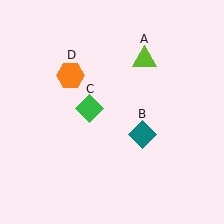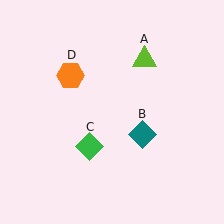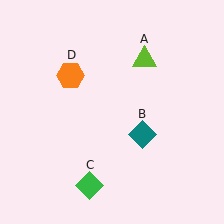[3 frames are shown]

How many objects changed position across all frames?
1 object changed position: green diamond (object C).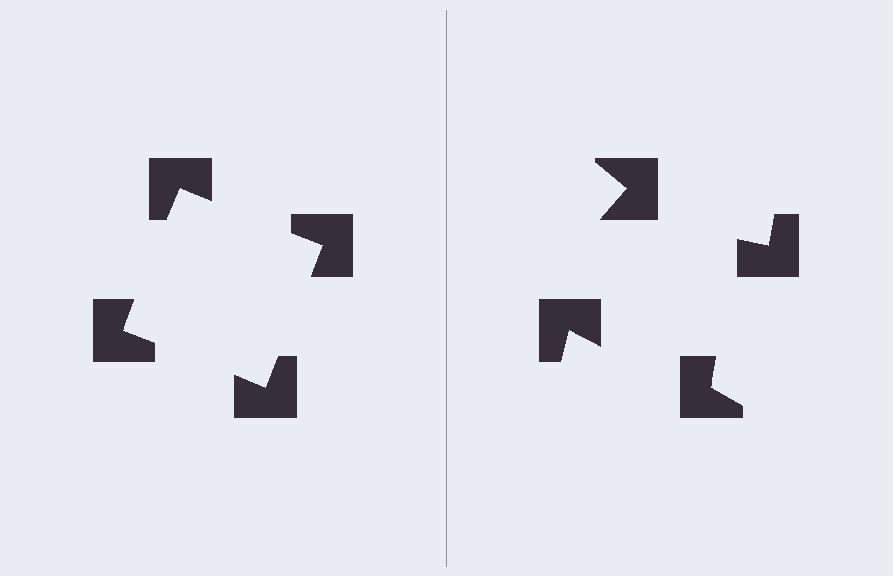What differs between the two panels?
The notched squares are positioned identically on both sides; only the wedge orientations differ. On the left they align to a square; on the right they are misaligned.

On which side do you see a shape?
An illusory square appears on the left side. On the right side the wedge cuts are rotated, so no coherent shape forms.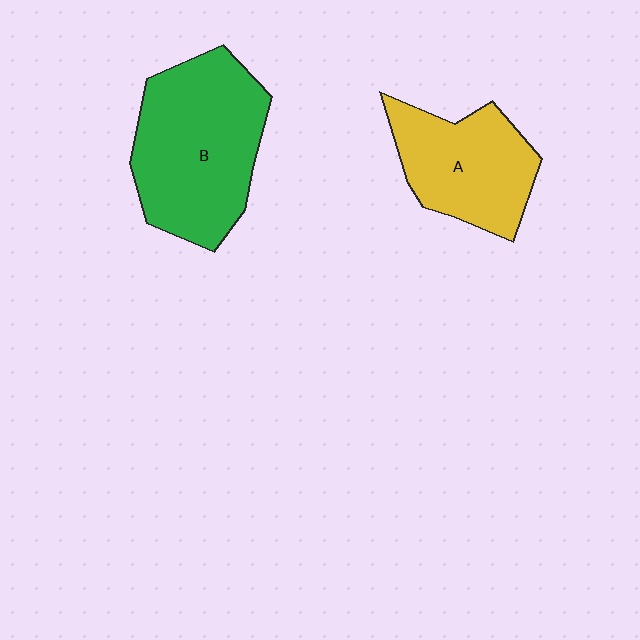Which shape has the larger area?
Shape B (green).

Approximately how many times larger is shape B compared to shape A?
Approximately 1.4 times.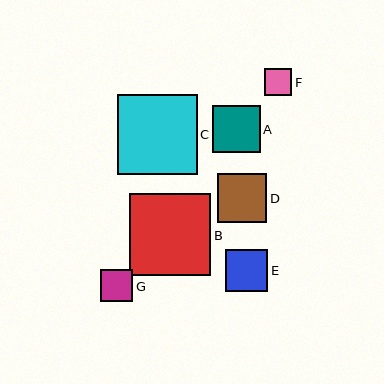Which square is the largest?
Square B is the largest with a size of approximately 81 pixels.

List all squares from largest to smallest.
From largest to smallest: B, C, D, A, E, G, F.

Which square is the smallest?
Square F is the smallest with a size of approximately 27 pixels.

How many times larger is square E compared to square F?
Square E is approximately 1.6 times the size of square F.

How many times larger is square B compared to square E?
Square B is approximately 1.9 times the size of square E.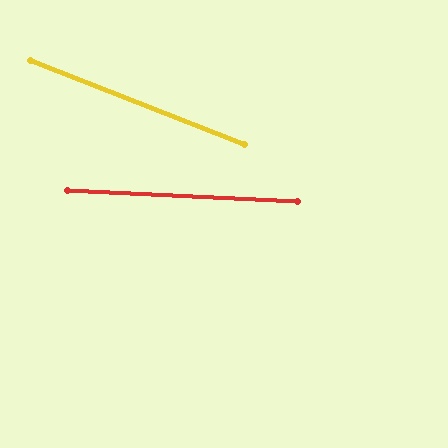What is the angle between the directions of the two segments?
Approximately 18 degrees.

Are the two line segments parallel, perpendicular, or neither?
Neither parallel nor perpendicular — they differ by about 18°.